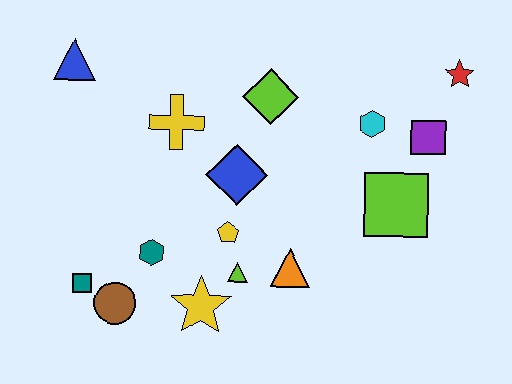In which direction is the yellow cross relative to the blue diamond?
The yellow cross is to the left of the blue diamond.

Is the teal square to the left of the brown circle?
Yes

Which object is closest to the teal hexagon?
The brown circle is closest to the teal hexagon.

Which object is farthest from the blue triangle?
The red star is farthest from the blue triangle.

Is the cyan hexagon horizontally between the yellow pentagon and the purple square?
Yes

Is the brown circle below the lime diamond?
Yes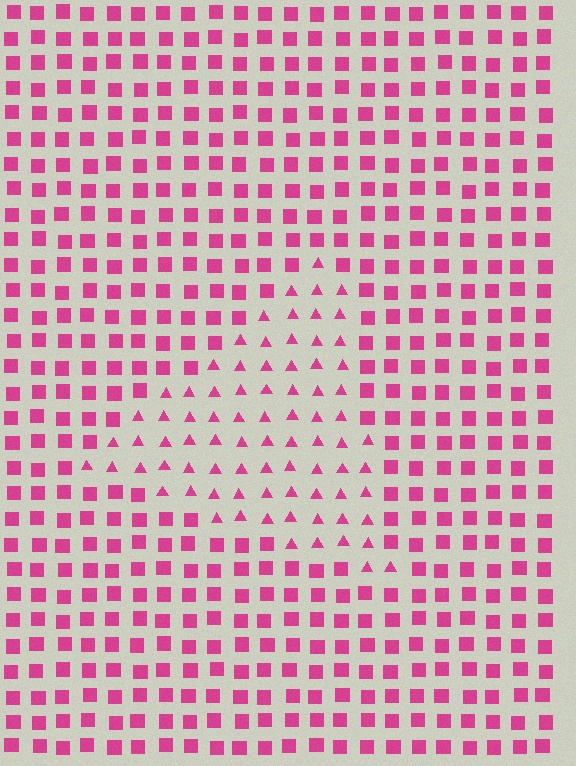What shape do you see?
I see a triangle.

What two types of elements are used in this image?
The image uses triangles inside the triangle region and squares outside it.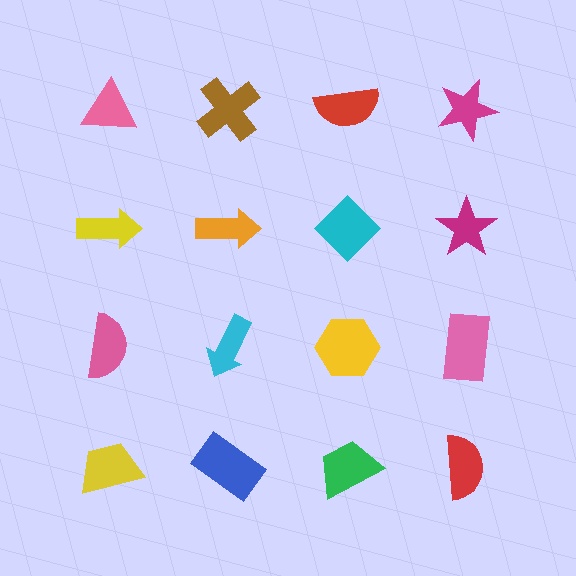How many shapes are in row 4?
4 shapes.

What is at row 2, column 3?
A cyan diamond.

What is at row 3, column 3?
A yellow hexagon.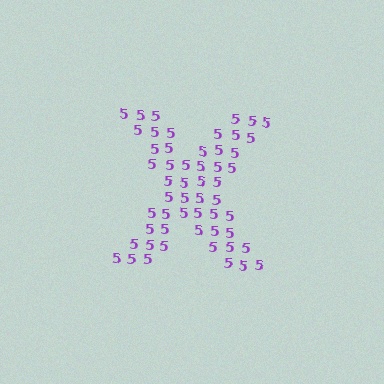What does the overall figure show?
The overall figure shows the letter X.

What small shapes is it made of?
It is made of small digit 5's.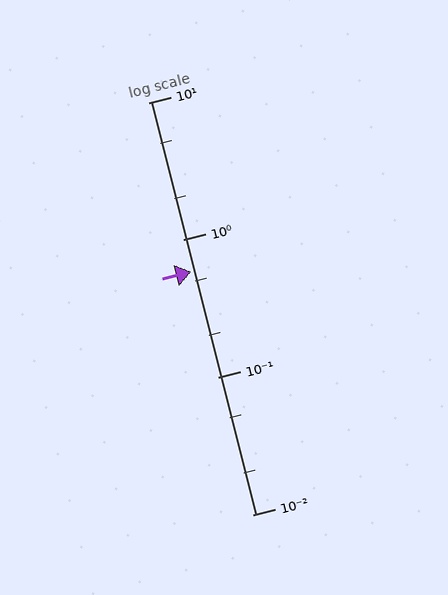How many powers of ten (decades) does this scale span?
The scale spans 3 decades, from 0.01 to 10.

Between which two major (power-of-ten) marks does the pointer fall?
The pointer is between 0.1 and 1.